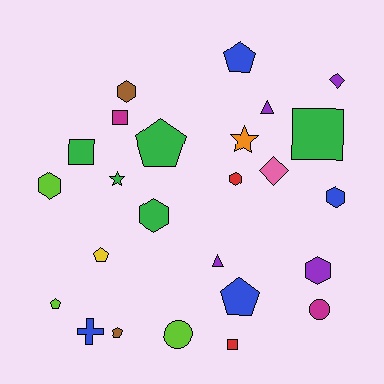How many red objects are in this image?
There are 2 red objects.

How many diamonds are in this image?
There are 2 diamonds.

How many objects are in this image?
There are 25 objects.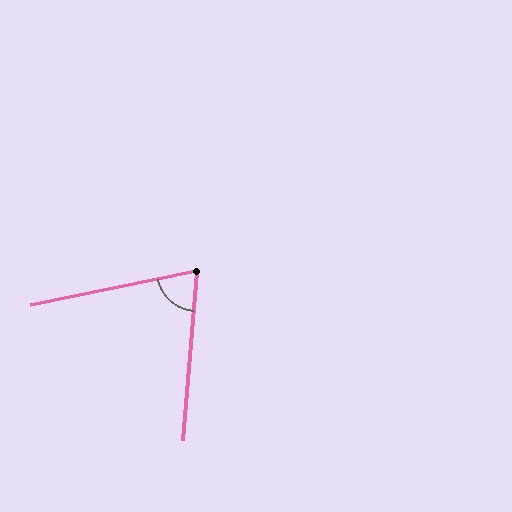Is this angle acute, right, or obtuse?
It is acute.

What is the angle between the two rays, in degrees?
Approximately 73 degrees.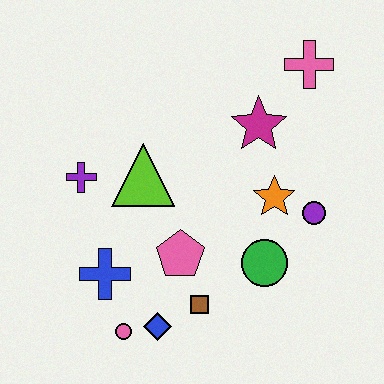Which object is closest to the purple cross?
The lime triangle is closest to the purple cross.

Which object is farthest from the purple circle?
The purple cross is farthest from the purple circle.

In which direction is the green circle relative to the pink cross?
The green circle is below the pink cross.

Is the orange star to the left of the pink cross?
Yes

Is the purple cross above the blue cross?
Yes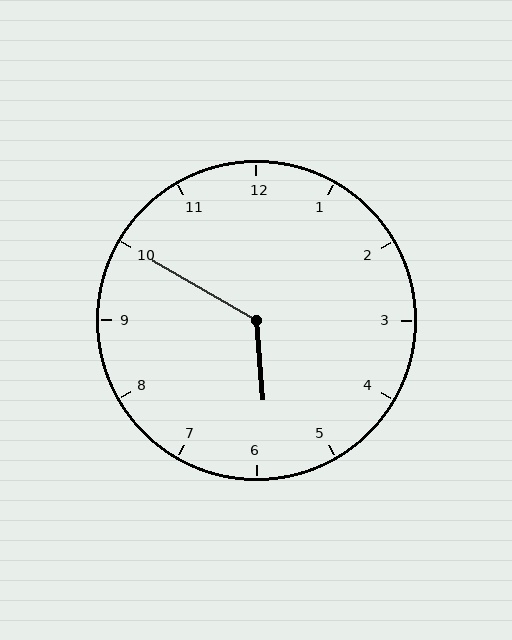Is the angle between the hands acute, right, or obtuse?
It is obtuse.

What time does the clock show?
5:50.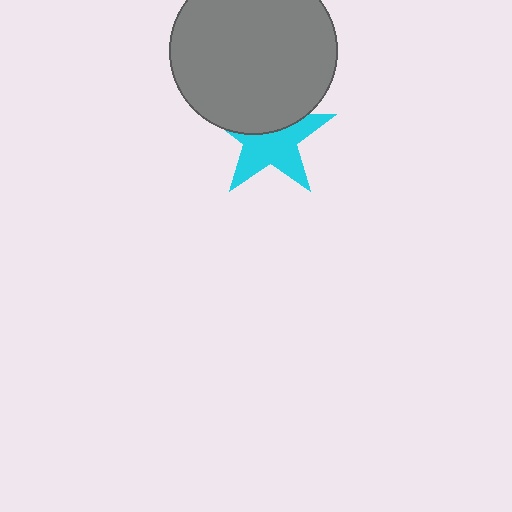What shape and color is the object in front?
The object in front is a gray circle.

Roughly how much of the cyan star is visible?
About half of it is visible (roughly 59%).